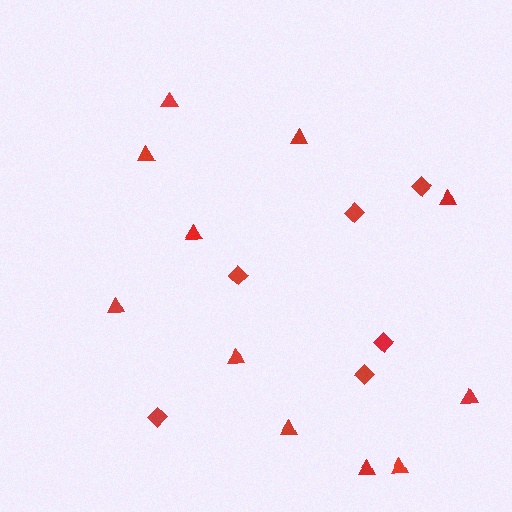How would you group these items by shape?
There are 2 groups: one group of diamonds (6) and one group of triangles (11).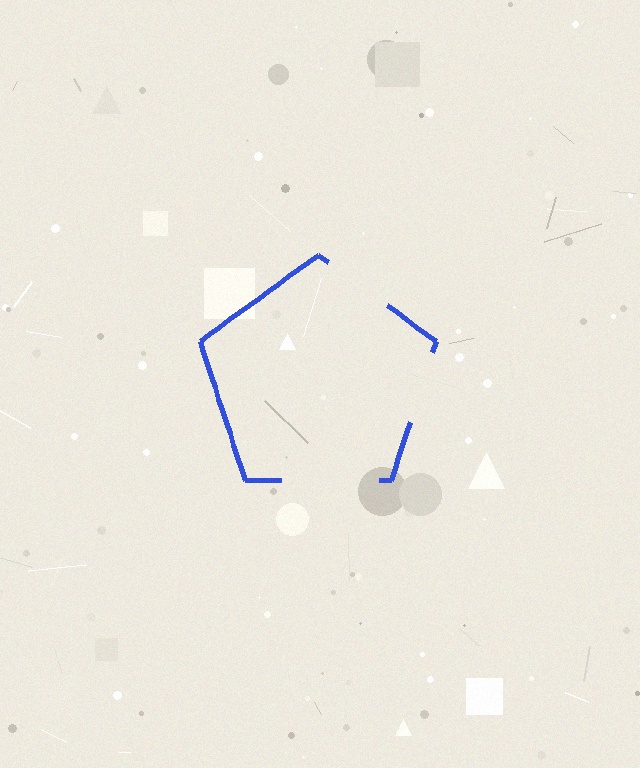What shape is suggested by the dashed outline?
The dashed outline suggests a pentagon.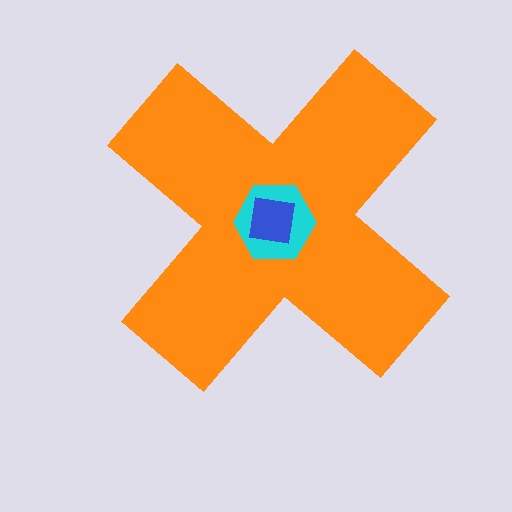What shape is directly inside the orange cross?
The cyan hexagon.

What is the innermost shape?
The blue square.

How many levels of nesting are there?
3.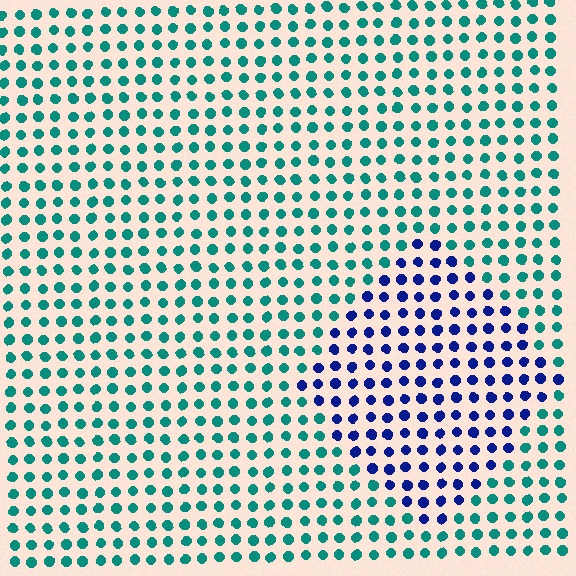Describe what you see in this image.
The image is filled with small teal elements in a uniform arrangement. A diamond-shaped region is visible where the elements are tinted to a slightly different hue, forming a subtle color boundary.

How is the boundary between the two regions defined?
The boundary is defined purely by a slight shift in hue (about 60 degrees). Spacing, size, and orientation are identical on both sides.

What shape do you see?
I see a diamond.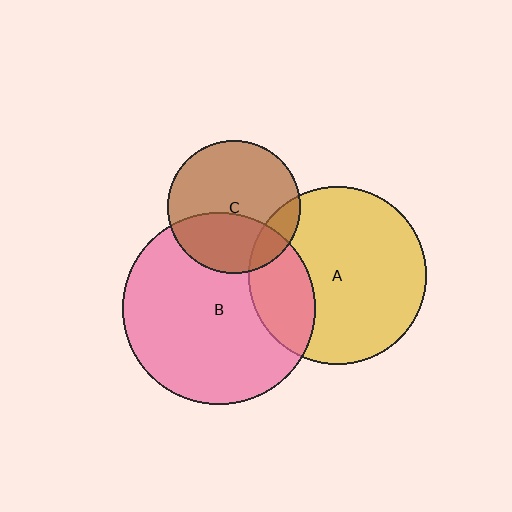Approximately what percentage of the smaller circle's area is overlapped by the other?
Approximately 35%.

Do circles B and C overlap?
Yes.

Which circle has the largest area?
Circle B (pink).